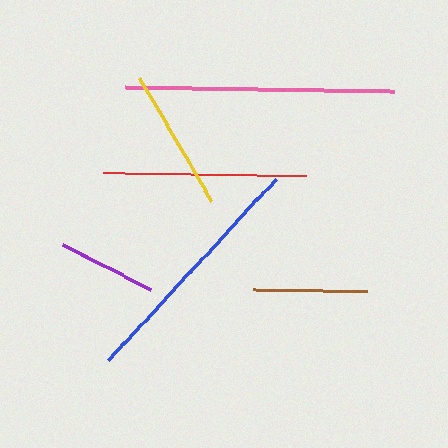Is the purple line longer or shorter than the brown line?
The brown line is longer than the purple line.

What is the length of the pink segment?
The pink segment is approximately 269 pixels long.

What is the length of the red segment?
The red segment is approximately 203 pixels long.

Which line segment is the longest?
The pink line is the longest at approximately 269 pixels.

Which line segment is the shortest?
The purple line is the shortest at approximately 100 pixels.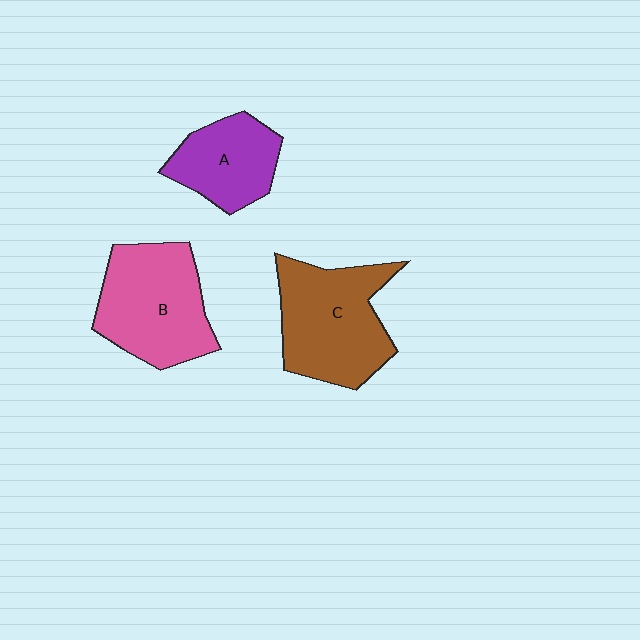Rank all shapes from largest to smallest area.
From largest to smallest: C (brown), B (pink), A (purple).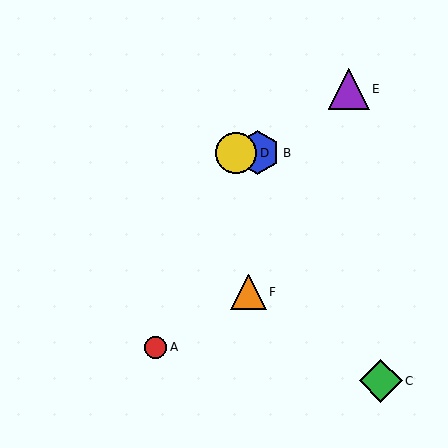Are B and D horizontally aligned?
Yes, both are at y≈153.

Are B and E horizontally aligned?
No, B is at y≈153 and E is at y≈89.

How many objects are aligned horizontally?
2 objects (B, D) are aligned horizontally.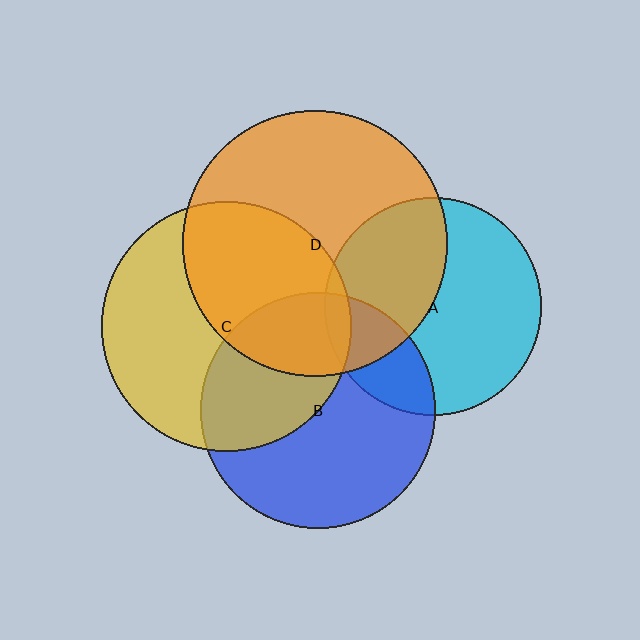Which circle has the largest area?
Circle D (orange).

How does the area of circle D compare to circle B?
Approximately 1.3 times.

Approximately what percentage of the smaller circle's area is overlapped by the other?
Approximately 40%.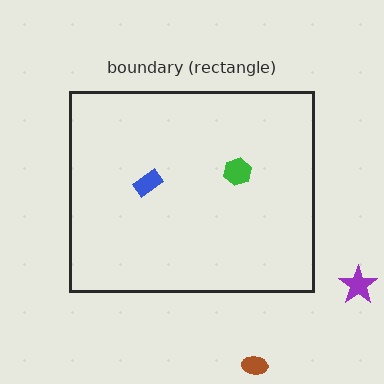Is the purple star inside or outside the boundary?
Outside.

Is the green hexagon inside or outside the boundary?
Inside.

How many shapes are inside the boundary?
2 inside, 2 outside.